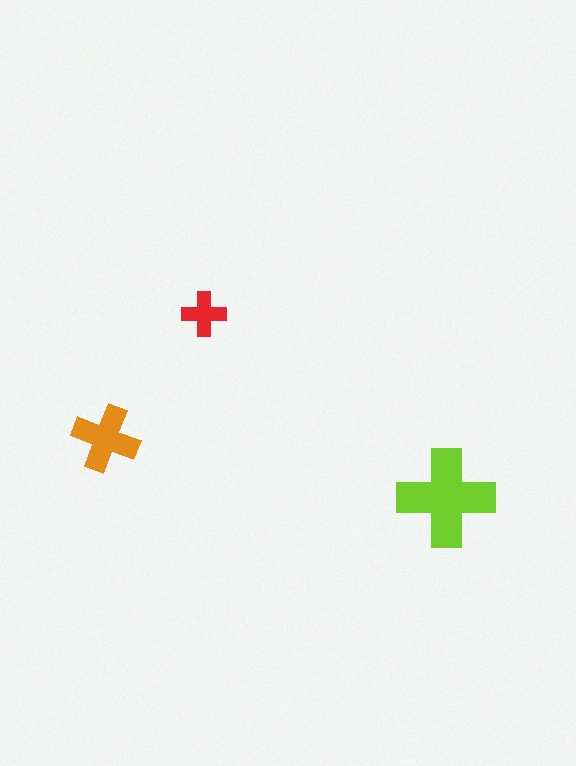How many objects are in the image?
There are 3 objects in the image.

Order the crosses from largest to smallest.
the lime one, the orange one, the red one.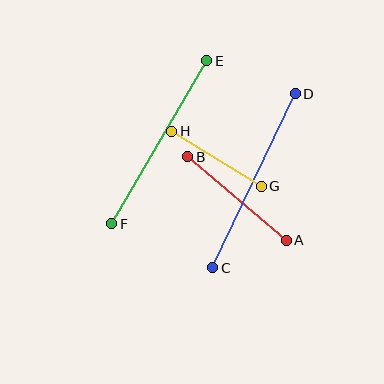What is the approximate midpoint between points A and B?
The midpoint is at approximately (237, 199) pixels.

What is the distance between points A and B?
The distance is approximately 129 pixels.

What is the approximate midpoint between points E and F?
The midpoint is at approximately (159, 142) pixels.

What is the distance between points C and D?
The distance is approximately 193 pixels.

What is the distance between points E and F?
The distance is approximately 189 pixels.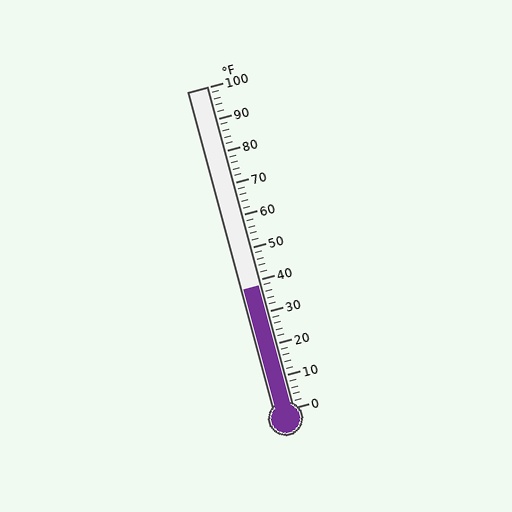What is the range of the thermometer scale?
The thermometer scale ranges from 0°F to 100°F.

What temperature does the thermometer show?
The thermometer shows approximately 38°F.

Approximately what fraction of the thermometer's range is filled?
The thermometer is filled to approximately 40% of its range.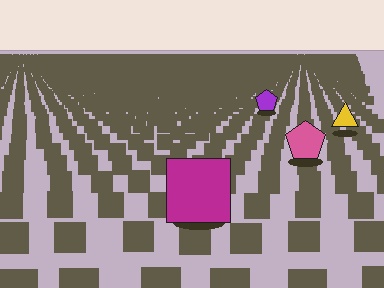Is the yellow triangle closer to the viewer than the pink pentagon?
No. The pink pentagon is closer — you can tell from the texture gradient: the ground texture is coarser near it.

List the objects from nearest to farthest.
From nearest to farthest: the magenta square, the pink pentagon, the yellow triangle, the purple pentagon.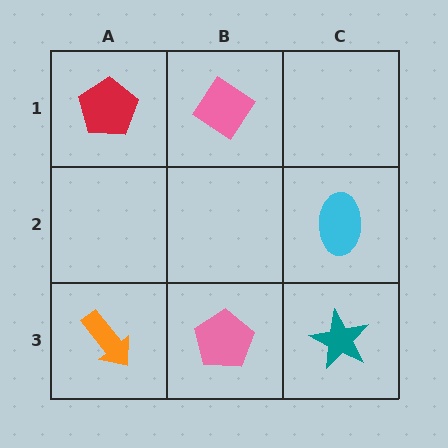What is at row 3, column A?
An orange arrow.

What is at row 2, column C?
A cyan ellipse.